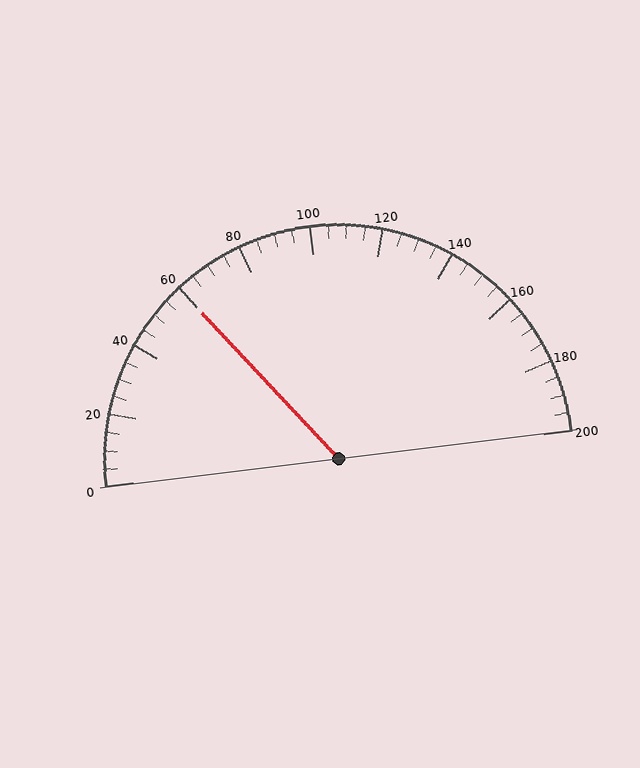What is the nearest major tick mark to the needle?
The nearest major tick mark is 60.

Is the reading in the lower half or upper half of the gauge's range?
The reading is in the lower half of the range (0 to 200).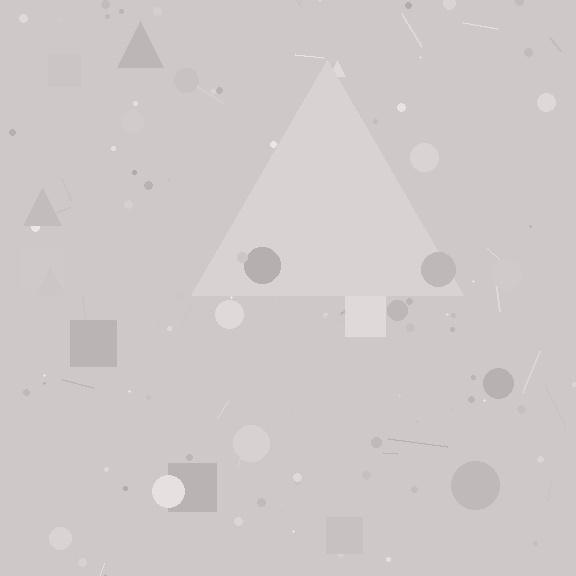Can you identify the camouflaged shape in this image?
The camouflaged shape is a triangle.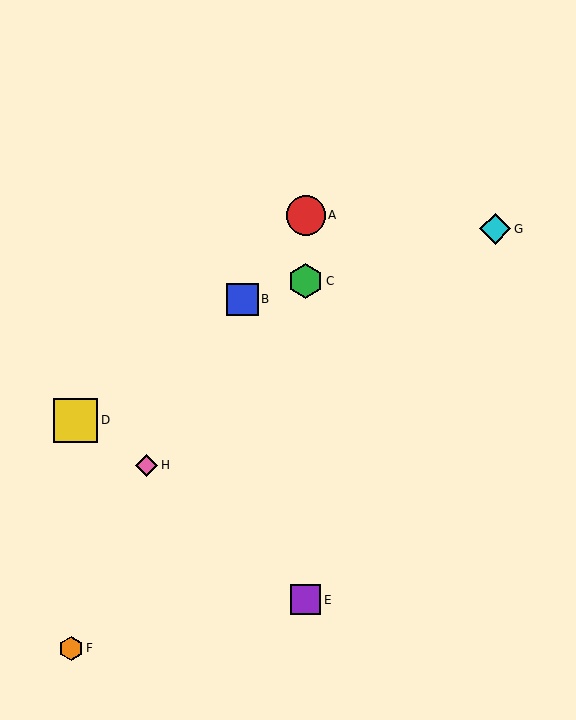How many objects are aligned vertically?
3 objects (A, C, E) are aligned vertically.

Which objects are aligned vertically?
Objects A, C, E are aligned vertically.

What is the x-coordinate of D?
Object D is at x≈76.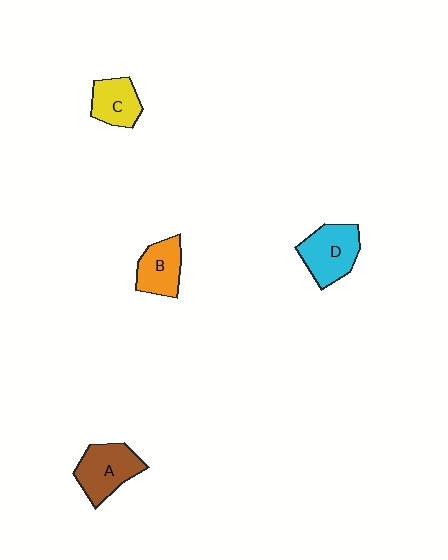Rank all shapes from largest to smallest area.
From largest to smallest: D (cyan), A (brown), B (orange), C (yellow).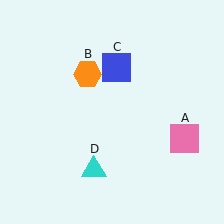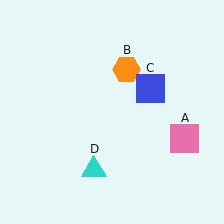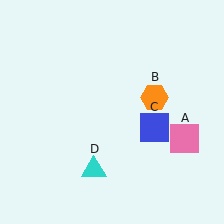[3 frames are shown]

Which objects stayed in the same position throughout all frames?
Pink square (object A) and cyan triangle (object D) remained stationary.